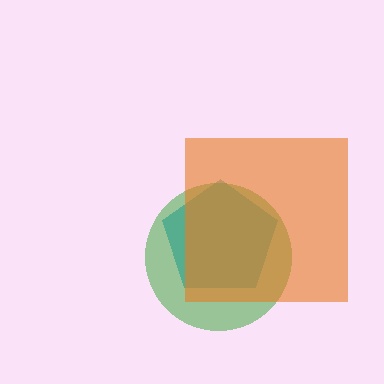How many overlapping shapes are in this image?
There are 3 overlapping shapes in the image.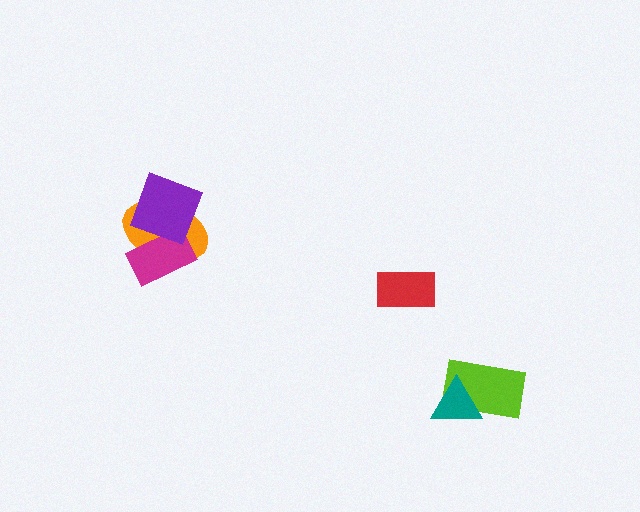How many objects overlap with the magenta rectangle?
2 objects overlap with the magenta rectangle.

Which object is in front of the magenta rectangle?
The purple diamond is in front of the magenta rectangle.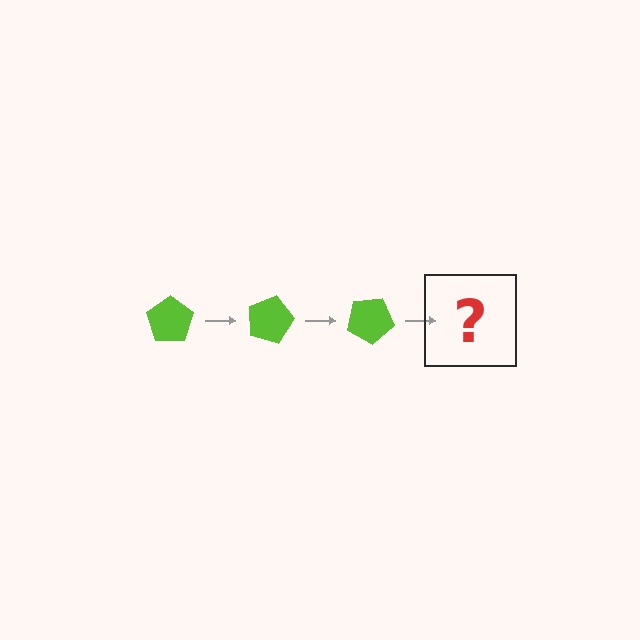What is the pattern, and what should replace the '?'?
The pattern is that the pentagon rotates 15 degrees each step. The '?' should be a lime pentagon rotated 45 degrees.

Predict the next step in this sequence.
The next step is a lime pentagon rotated 45 degrees.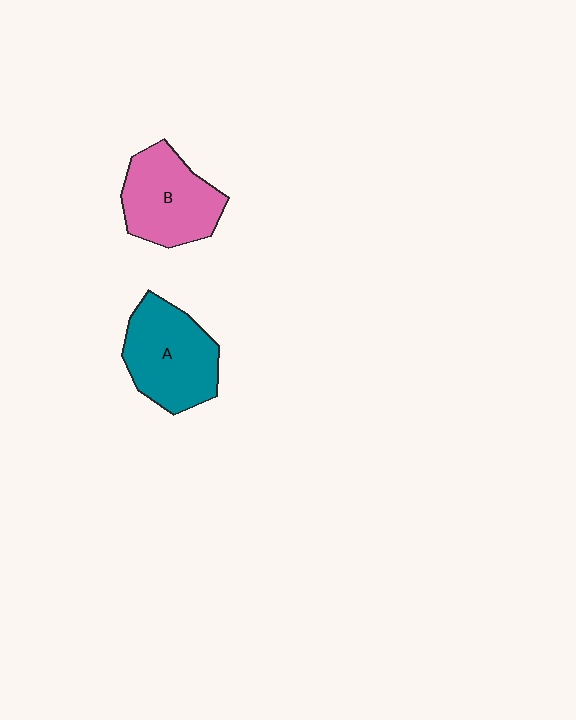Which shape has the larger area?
Shape A (teal).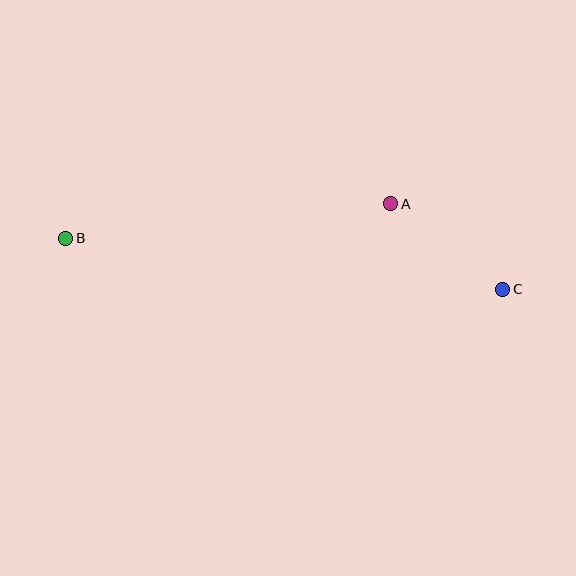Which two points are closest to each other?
Points A and C are closest to each other.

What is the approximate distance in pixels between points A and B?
The distance between A and B is approximately 327 pixels.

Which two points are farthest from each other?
Points B and C are farthest from each other.